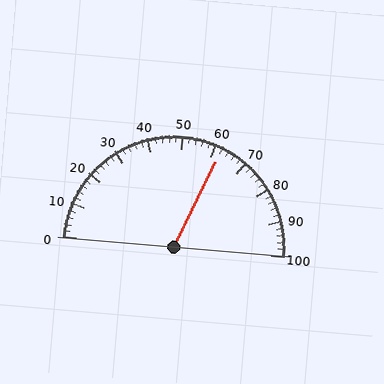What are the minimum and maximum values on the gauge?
The gauge ranges from 0 to 100.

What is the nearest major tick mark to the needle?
The nearest major tick mark is 60.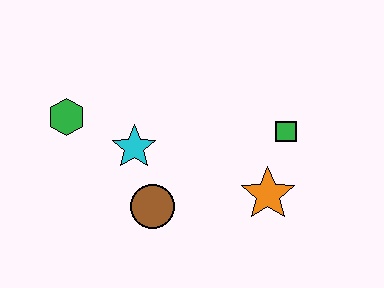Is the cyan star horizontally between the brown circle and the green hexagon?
Yes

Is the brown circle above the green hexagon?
No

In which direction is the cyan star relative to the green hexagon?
The cyan star is to the right of the green hexagon.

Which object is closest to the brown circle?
The cyan star is closest to the brown circle.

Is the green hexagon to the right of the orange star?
No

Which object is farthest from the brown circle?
The green square is farthest from the brown circle.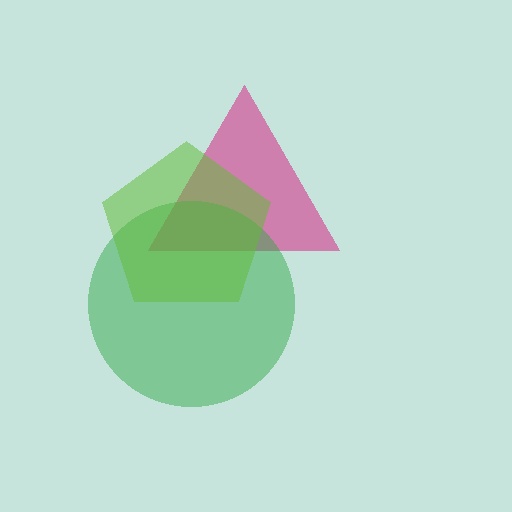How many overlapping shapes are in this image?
There are 3 overlapping shapes in the image.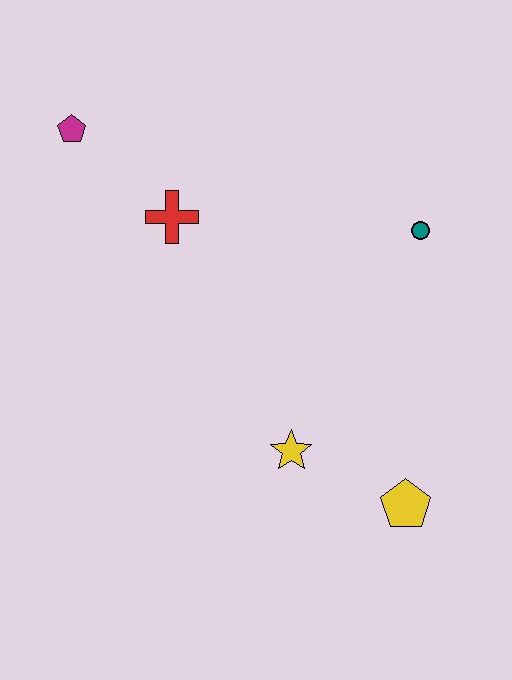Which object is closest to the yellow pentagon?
The yellow star is closest to the yellow pentagon.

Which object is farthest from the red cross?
The yellow pentagon is farthest from the red cross.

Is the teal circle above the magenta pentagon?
No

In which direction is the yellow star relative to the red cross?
The yellow star is below the red cross.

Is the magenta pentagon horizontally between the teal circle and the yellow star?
No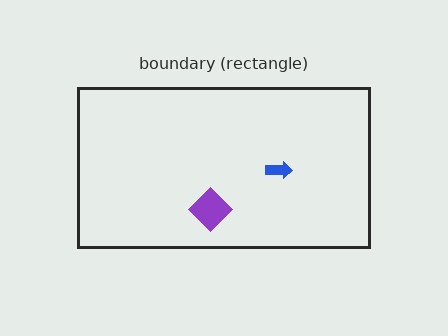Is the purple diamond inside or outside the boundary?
Inside.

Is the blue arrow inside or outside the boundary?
Inside.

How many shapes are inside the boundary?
2 inside, 0 outside.